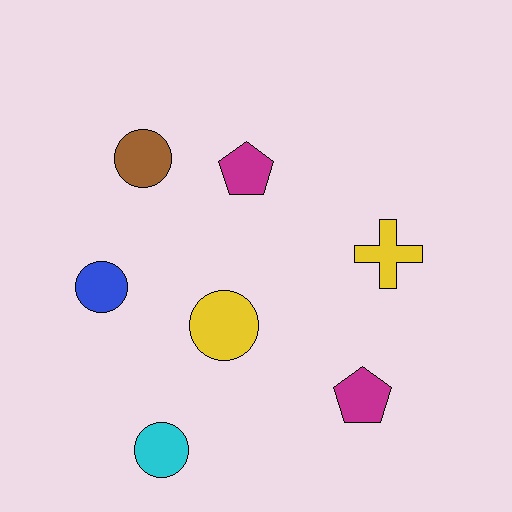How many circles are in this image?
There are 4 circles.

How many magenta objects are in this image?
There are 2 magenta objects.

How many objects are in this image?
There are 7 objects.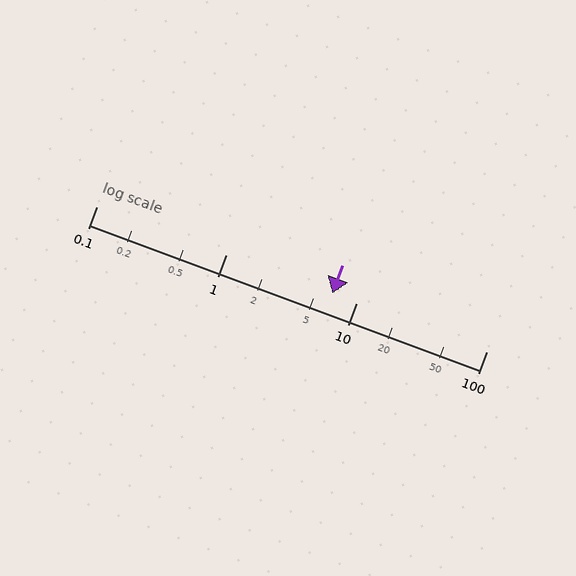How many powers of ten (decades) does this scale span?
The scale spans 3 decades, from 0.1 to 100.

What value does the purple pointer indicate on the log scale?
The pointer indicates approximately 6.5.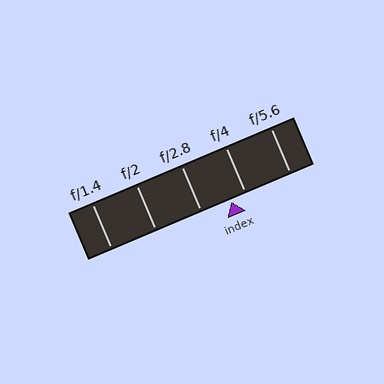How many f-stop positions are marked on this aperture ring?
There are 5 f-stop positions marked.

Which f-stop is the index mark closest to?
The index mark is closest to f/4.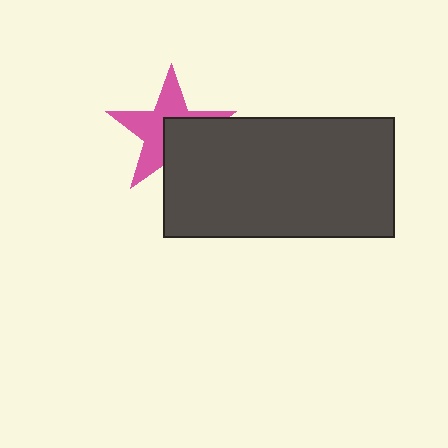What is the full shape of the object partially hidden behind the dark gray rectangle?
The partially hidden object is a pink star.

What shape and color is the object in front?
The object in front is a dark gray rectangle.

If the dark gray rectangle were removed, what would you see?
You would see the complete pink star.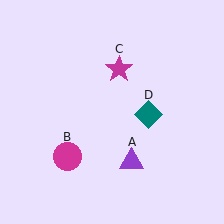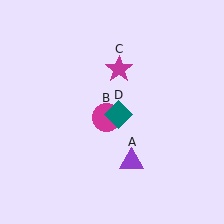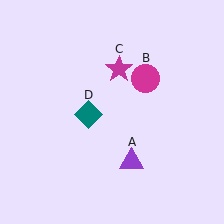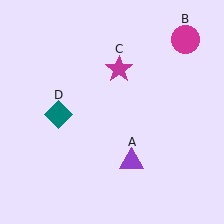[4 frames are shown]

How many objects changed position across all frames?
2 objects changed position: magenta circle (object B), teal diamond (object D).